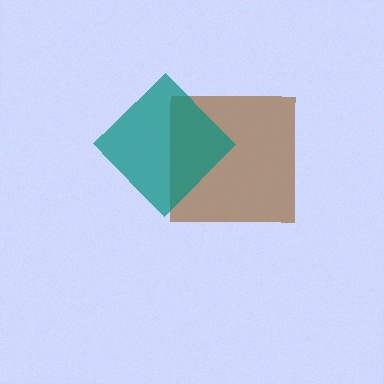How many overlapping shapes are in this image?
There are 2 overlapping shapes in the image.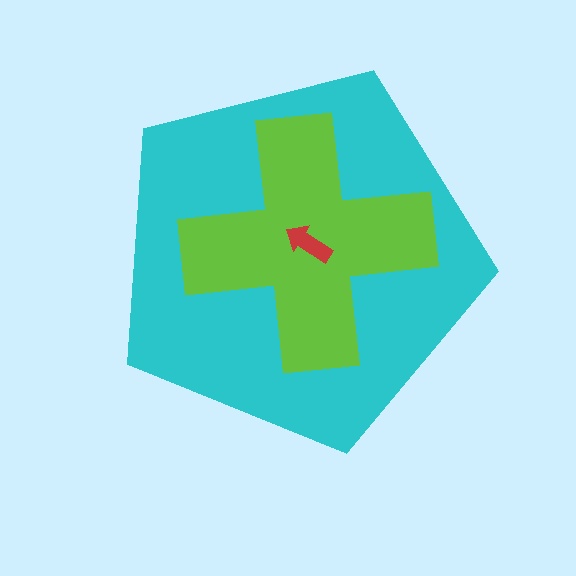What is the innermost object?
The red arrow.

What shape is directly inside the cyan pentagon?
The lime cross.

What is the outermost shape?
The cyan pentagon.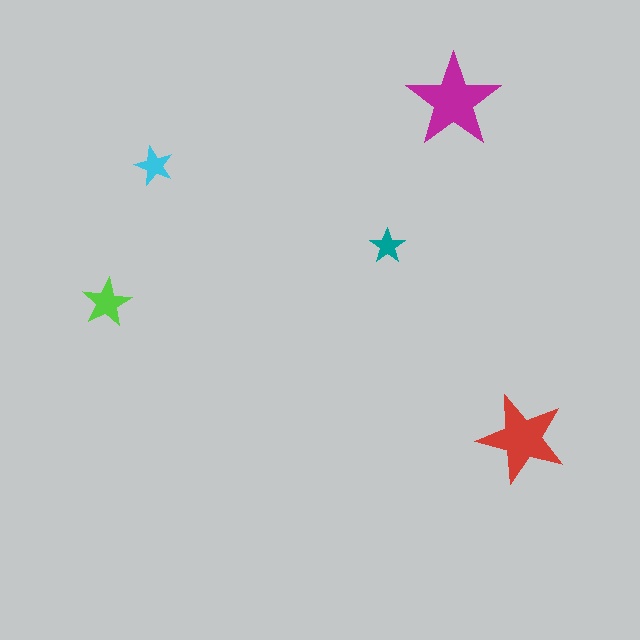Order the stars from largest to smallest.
the magenta one, the red one, the lime one, the cyan one, the teal one.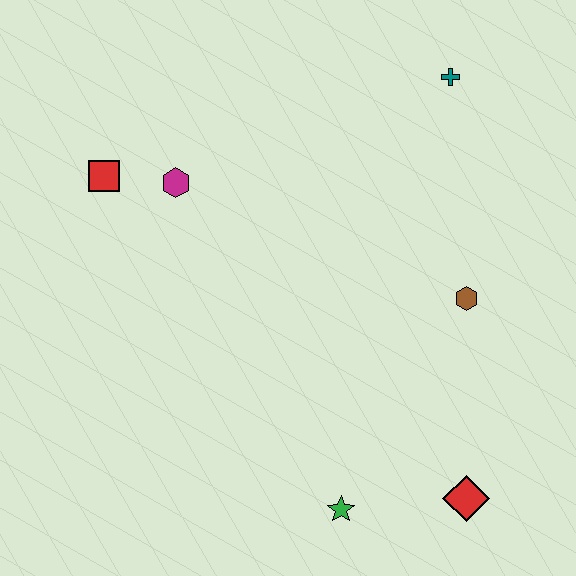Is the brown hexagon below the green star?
No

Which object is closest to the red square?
The magenta hexagon is closest to the red square.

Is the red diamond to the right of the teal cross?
Yes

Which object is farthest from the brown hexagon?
The red square is farthest from the brown hexagon.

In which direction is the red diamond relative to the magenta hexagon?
The red diamond is below the magenta hexagon.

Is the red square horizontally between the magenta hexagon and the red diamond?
No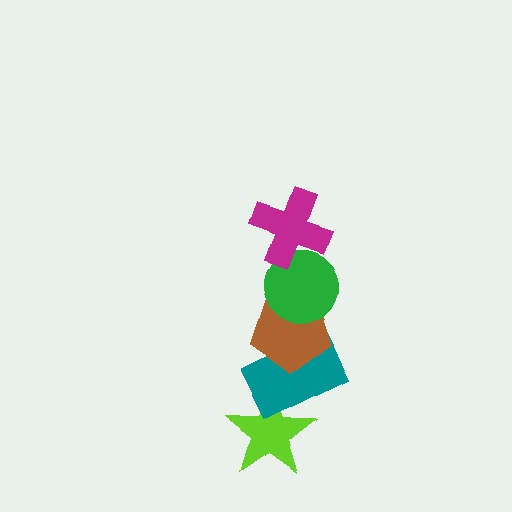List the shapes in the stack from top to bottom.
From top to bottom: the magenta cross, the green circle, the brown pentagon, the teal rectangle, the lime star.